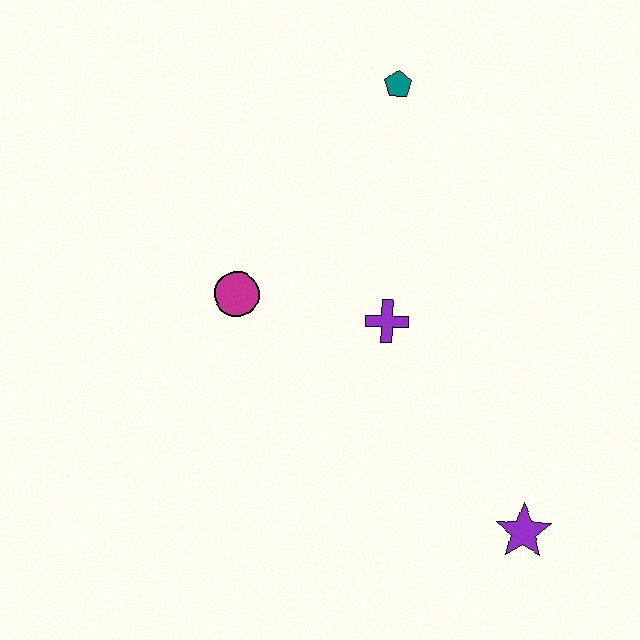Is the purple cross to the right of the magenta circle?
Yes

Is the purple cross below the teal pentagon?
Yes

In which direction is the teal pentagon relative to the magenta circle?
The teal pentagon is above the magenta circle.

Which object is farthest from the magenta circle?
The purple star is farthest from the magenta circle.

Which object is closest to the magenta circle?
The purple cross is closest to the magenta circle.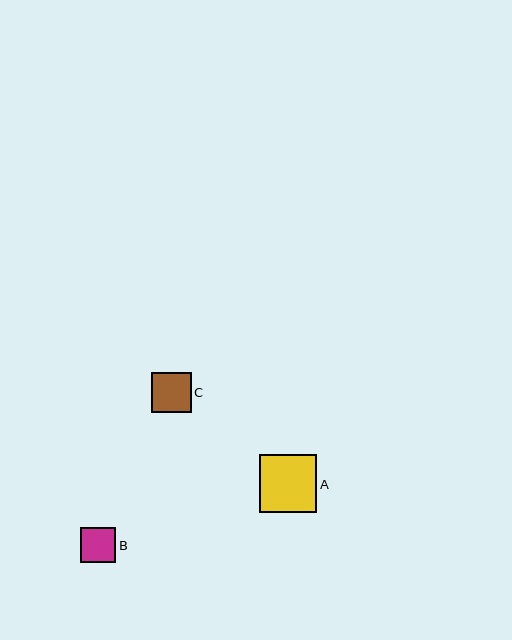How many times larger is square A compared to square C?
Square A is approximately 1.4 times the size of square C.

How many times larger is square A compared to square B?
Square A is approximately 1.7 times the size of square B.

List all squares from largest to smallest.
From largest to smallest: A, C, B.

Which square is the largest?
Square A is the largest with a size of approximately 58 pixels.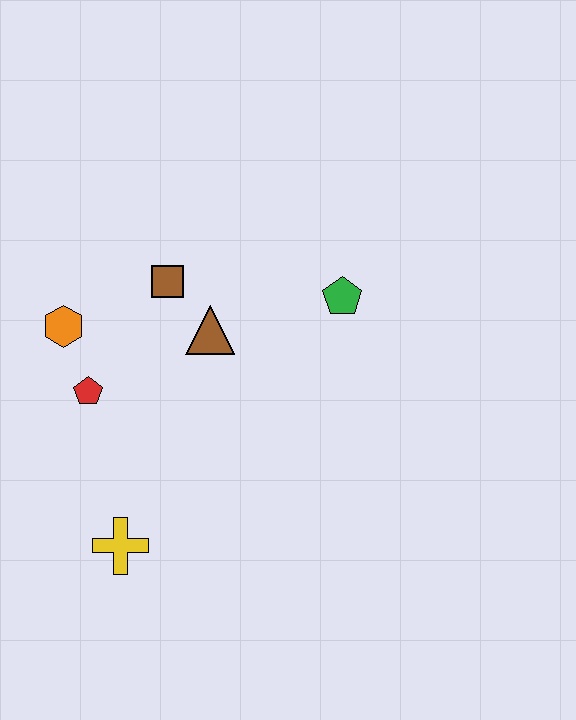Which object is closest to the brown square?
The brown triangle is closest to the brown square.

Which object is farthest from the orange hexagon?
The green pentagon is farthest from the orange hexagon.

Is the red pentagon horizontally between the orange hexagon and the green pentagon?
Yes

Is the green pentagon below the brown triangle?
No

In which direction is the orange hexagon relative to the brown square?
The orange hexagon is to the left of the brown square.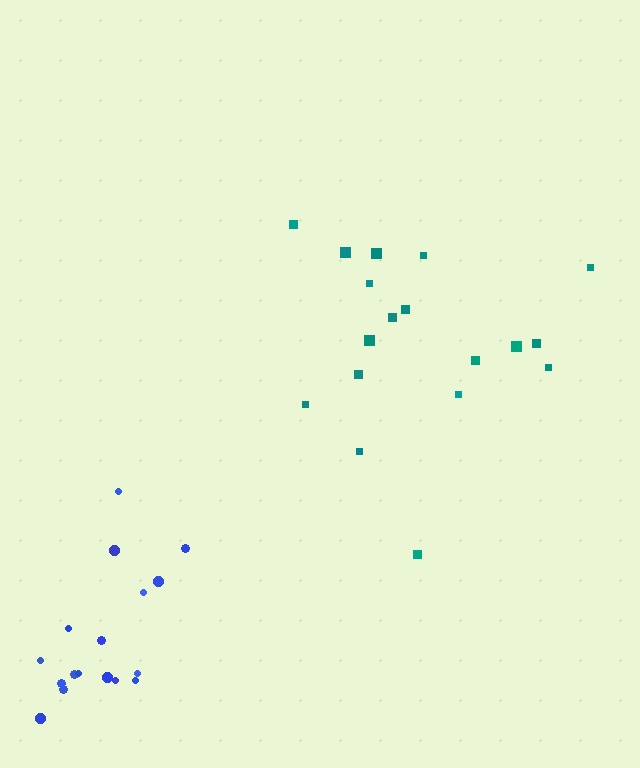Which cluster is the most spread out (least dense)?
Teal.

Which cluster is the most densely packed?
Blue.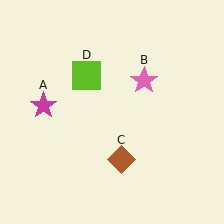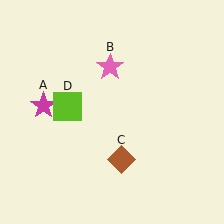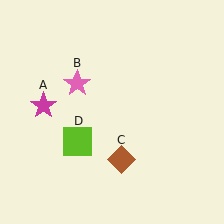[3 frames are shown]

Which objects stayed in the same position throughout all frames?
Magenta star (object A) and brown diamond (object C) remained stationary.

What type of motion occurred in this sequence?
The pink star (object B), lime square (object D) rotated counterclockwise around the center of the scene.